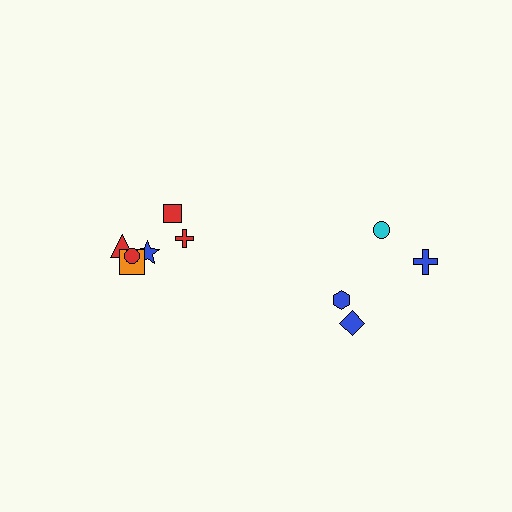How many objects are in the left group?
There are 6 objects.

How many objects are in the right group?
There are 4 objects.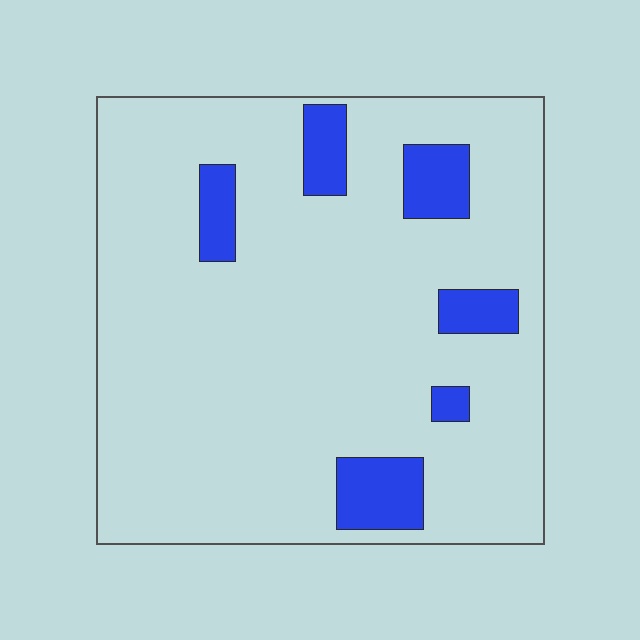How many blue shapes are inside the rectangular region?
6.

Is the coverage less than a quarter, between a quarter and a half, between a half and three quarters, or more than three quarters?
Less than a quarter.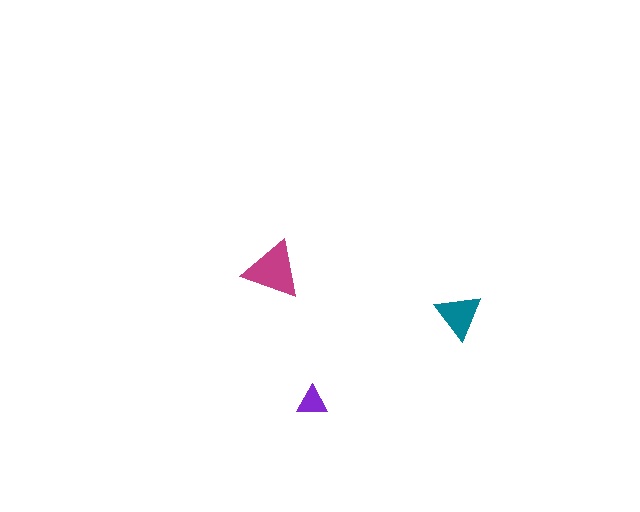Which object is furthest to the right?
The teal triangle is rightmost.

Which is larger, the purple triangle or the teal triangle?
The teal one.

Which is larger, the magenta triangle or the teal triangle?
The magenta one.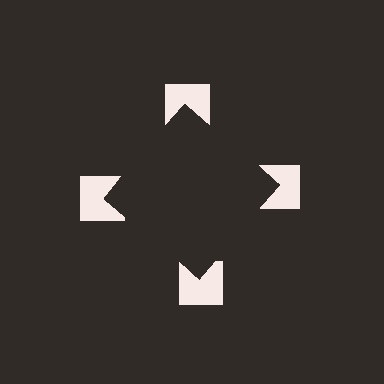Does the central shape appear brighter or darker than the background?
It typically appears slightly darker than the background, even though no actual brightness change is drawn.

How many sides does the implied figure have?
4 sides.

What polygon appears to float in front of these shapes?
An illusory square — its edges are inferred from the aligned wedge cuts in the notched squares, not physically drawn.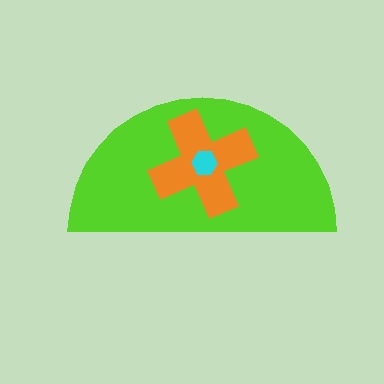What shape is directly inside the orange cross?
The cyan hexagon.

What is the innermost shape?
The cyan hexagon.